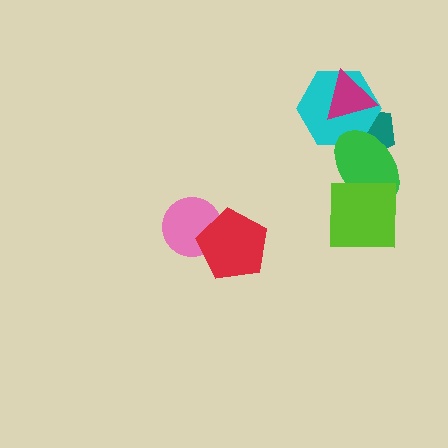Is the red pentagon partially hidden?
No, no other shape covers it.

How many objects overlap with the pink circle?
1 object overlaps with the pink circle.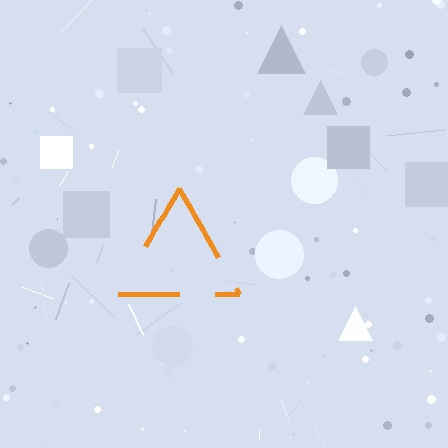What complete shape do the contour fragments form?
The contour fragments form a triangle.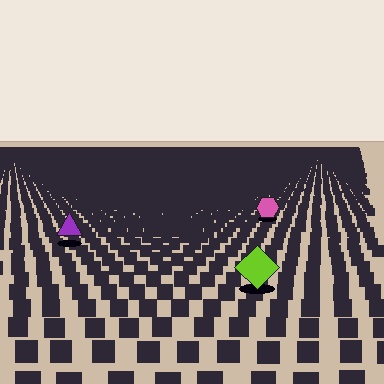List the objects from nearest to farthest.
From nearest to farthest: the lime diamond, the purple triangle, the pink hexagon.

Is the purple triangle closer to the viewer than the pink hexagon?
Yes. The purple triangle is closer — you can tell from the texture gradient: the ground texture is coarser near it.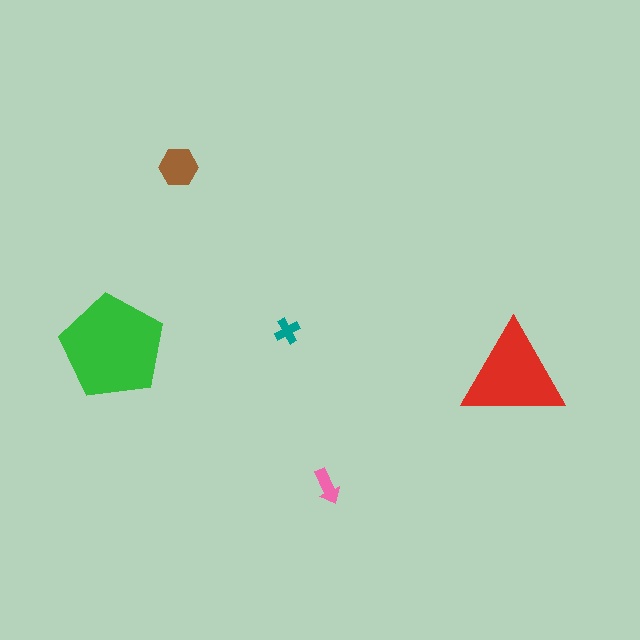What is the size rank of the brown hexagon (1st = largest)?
3rd.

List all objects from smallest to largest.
The teal cross, the pink arrow, the brown hexagon, the red triangle, the green pentagon.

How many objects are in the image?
There are 5 objects in the image.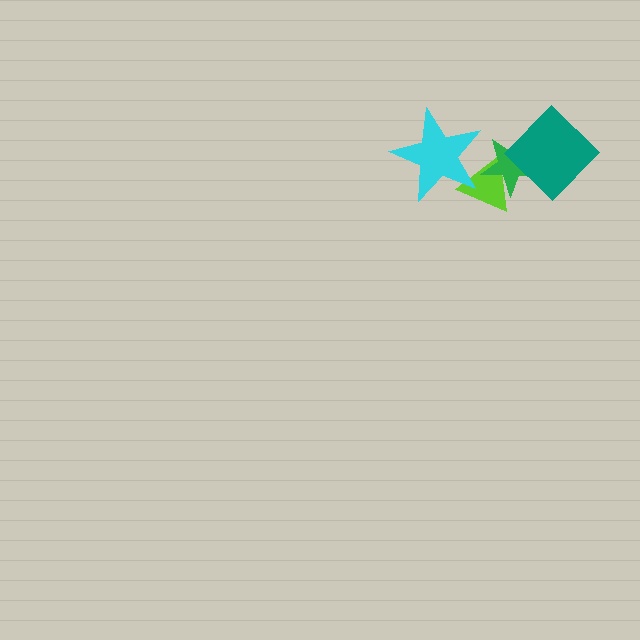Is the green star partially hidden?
Yes, it is partially covered by another shape.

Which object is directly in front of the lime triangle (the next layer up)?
The green star is directly in front of the lime triangle.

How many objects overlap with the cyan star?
1 object overlaps with the cyan star.